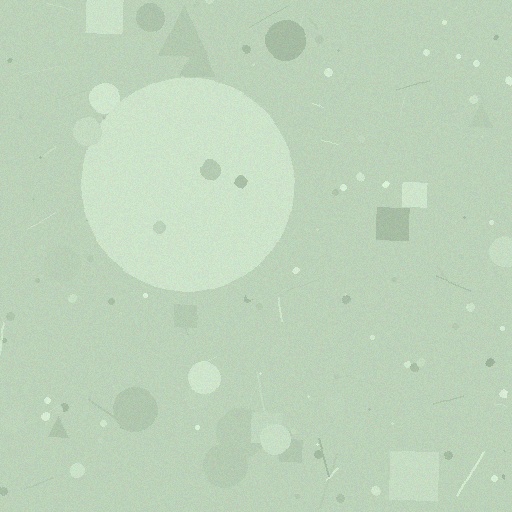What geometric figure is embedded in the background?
A circle is embedded in the background.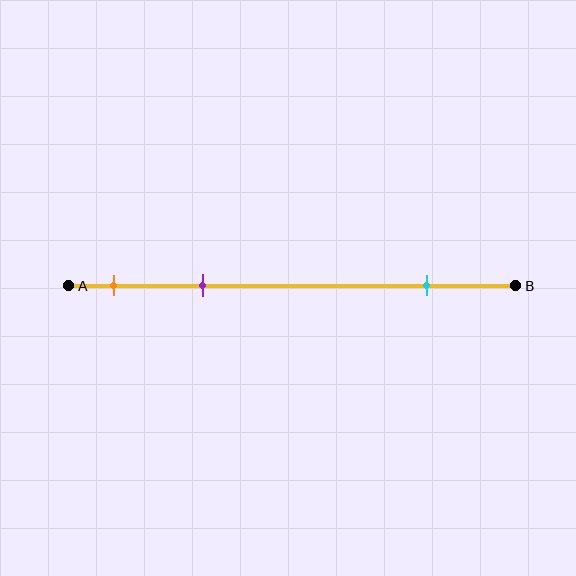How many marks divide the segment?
There are 3 marks dividing the segment.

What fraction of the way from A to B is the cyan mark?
The cyan mark is approximately 80% (0.8) of the way from A to B.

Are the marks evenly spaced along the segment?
No, the marks are not evenly spaced.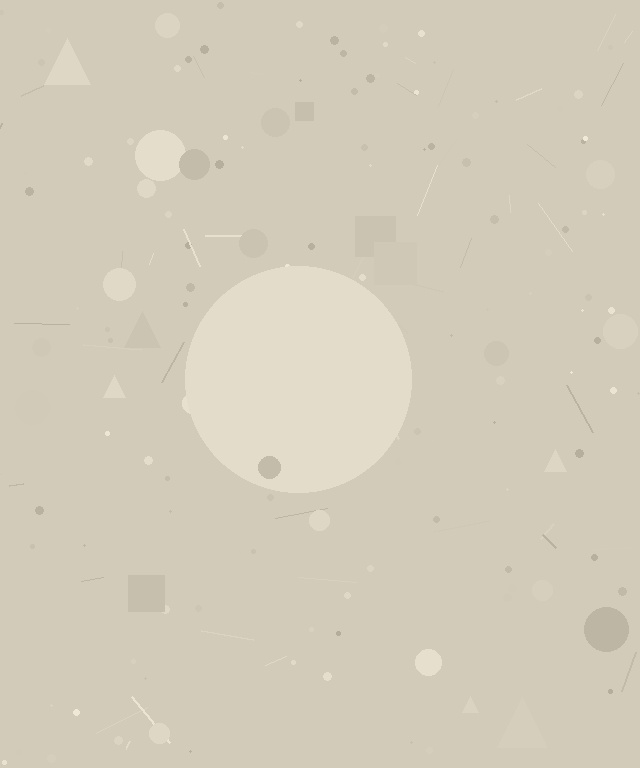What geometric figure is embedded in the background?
A circle is embedded in the background.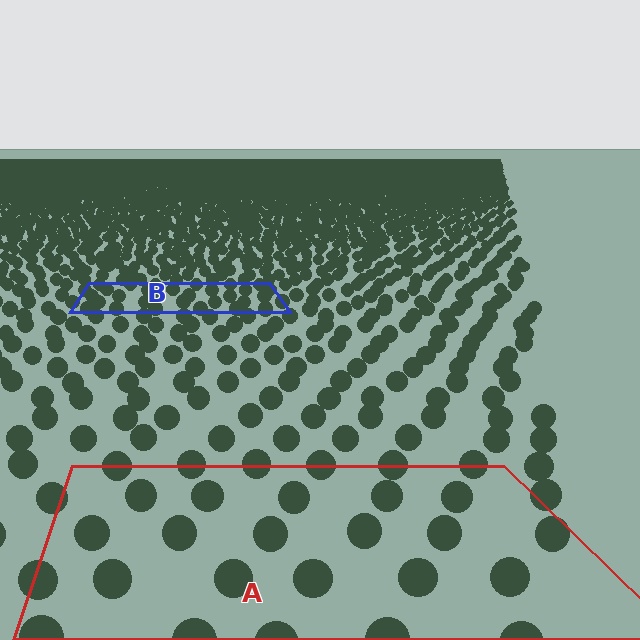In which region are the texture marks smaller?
The texture marks are smaller in region B, because it is farther away.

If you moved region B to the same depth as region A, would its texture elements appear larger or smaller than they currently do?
They would appear larger. At a closer depth, the same texture elements are projected at a bigger on-screen size.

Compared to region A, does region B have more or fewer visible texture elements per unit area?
Region B has more texture elements per unit area — they are packed more densely because it is farther away.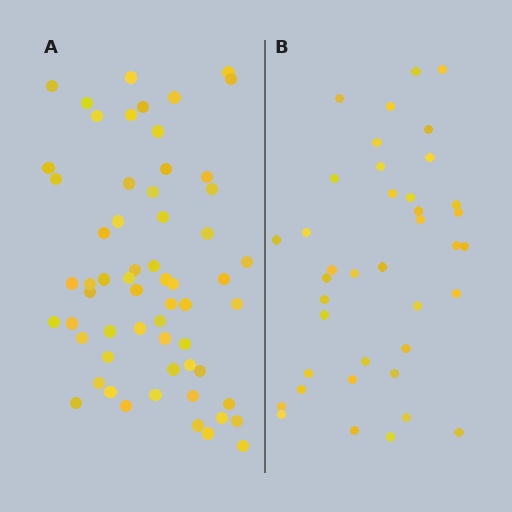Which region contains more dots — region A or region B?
Region A (the left region) has more dots.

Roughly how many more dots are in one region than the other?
Region A has approximately 20 more dots than region B.